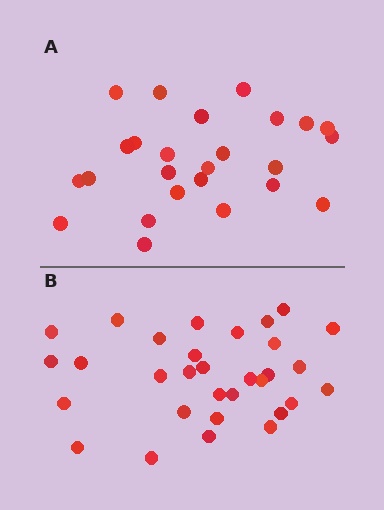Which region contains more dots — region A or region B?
Region B (the bottom region) has more dots.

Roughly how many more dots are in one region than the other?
Region B has about 6 more dots than region A.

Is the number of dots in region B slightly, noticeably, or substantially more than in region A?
Region B has only slightly more — the two regions are fairly close. The ratio is roughly 1.2 to 1.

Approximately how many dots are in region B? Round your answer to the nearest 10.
About 30 dots. (The exact count is 31, which rounds to 30.)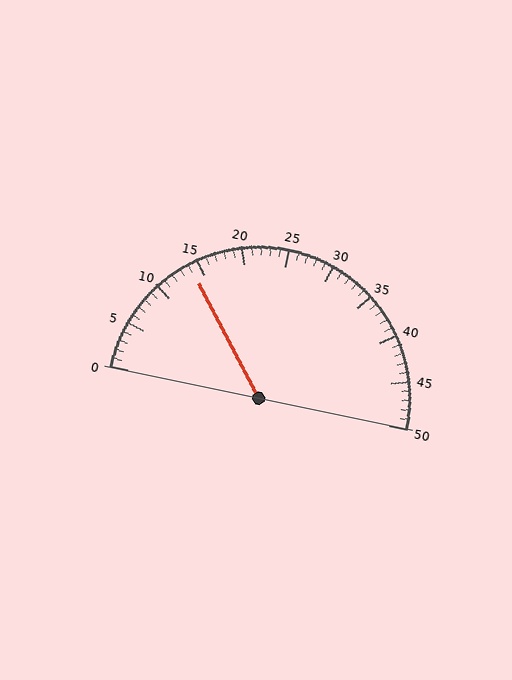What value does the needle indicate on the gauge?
The needle indicates approximately 14.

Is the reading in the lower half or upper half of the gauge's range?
The reading is in the lower half of the range (0 to 50).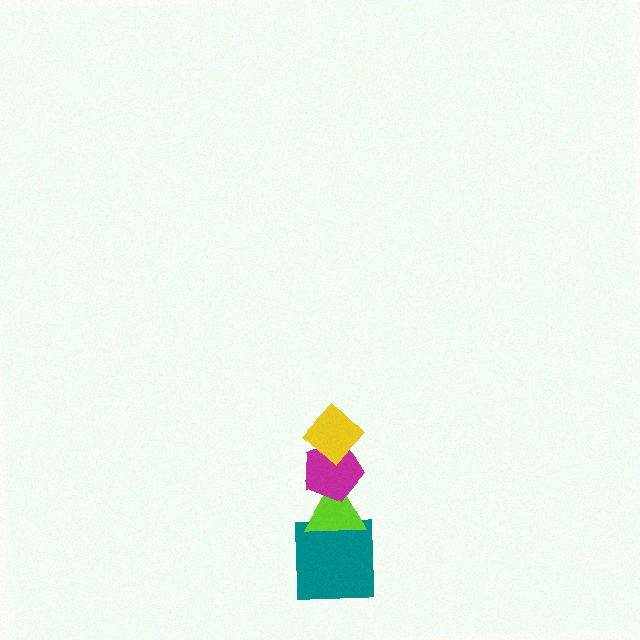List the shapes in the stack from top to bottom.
From top to bottom: the yellow diamond, the magenta pentagon, the lime triangle, the teal square.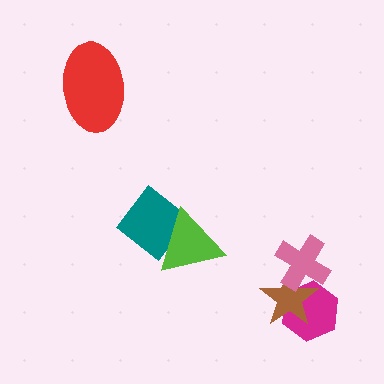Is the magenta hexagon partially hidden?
Yes, it is partially covered by another shape.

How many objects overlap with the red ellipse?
0 objects overlap with the red ellipse.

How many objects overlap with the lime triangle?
1 object overlaps with the lime triangle.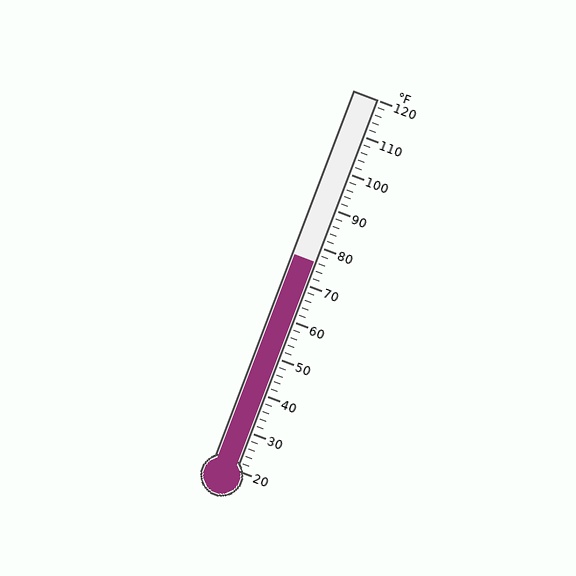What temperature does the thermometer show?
The thermometer shows approximately 76°F.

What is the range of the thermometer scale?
The thermometer scale ranges from 20°F to 120°F.